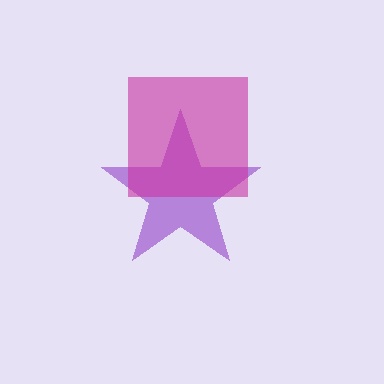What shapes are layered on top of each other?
The layered shapes are: a purple star, a magenta square.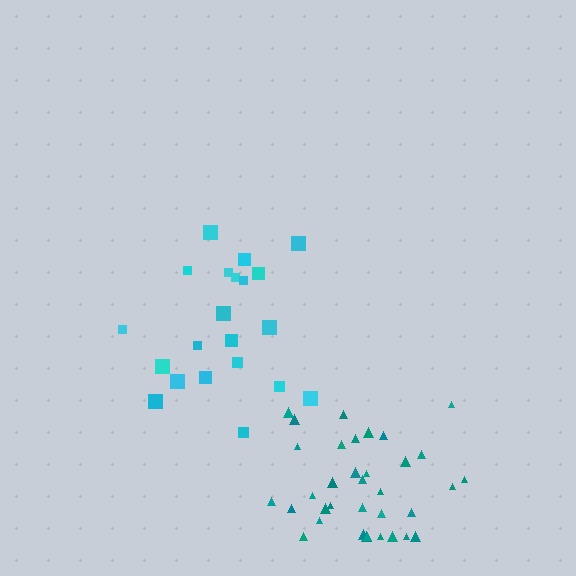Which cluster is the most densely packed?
Teal.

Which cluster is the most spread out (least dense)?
Cyan.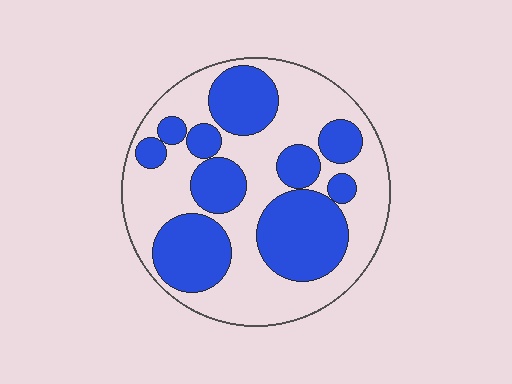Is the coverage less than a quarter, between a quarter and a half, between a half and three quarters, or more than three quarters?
Between a quarter and a half.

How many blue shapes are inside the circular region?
10.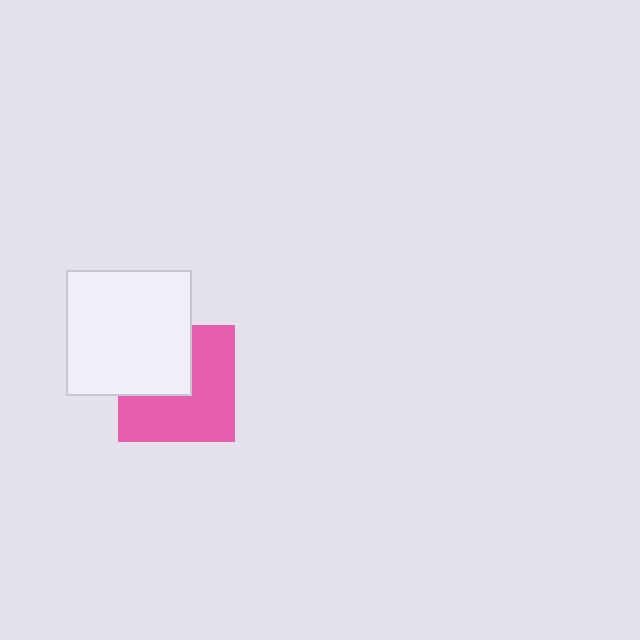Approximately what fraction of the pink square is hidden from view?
Roughly 38% of the pink square is hidden behind the white square.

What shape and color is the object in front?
The object in front is a white square.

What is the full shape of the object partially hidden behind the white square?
The partially hidden object is a pink square.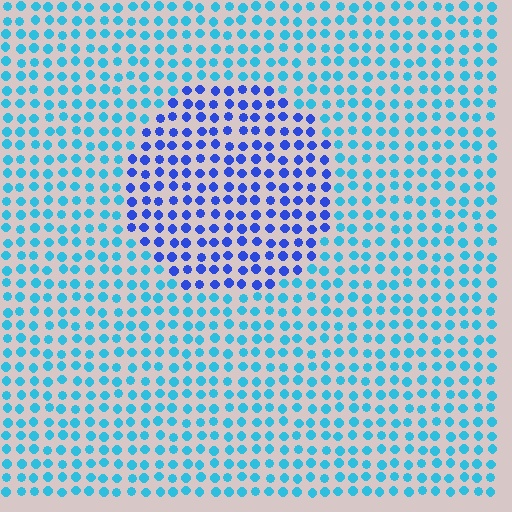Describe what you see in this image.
The image is filled with small cyan elements in a uniform arrangement. A circle-shaped region is visible where the elements are tinted to a slightly different hue, forming a subtle color boundary.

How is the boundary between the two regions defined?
The boundary is defined purely by a slight shift in hue (about 40 degrees). Spacing, size, and orientation are identical on both sides.